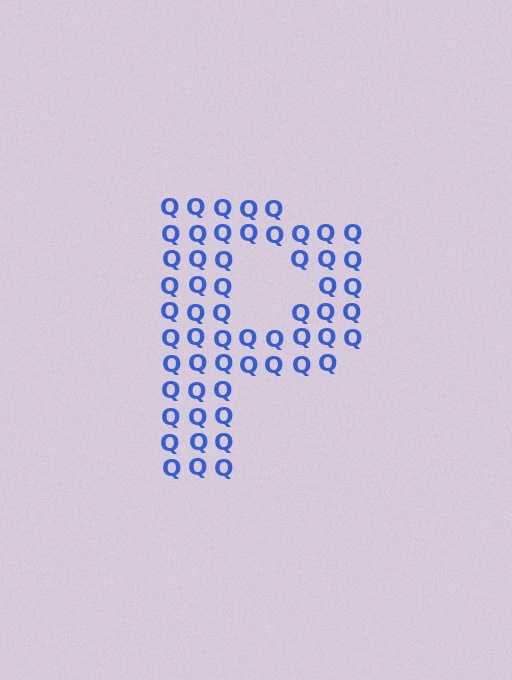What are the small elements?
The small elements are letter Q's.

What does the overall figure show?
The overall figure shows the letter P.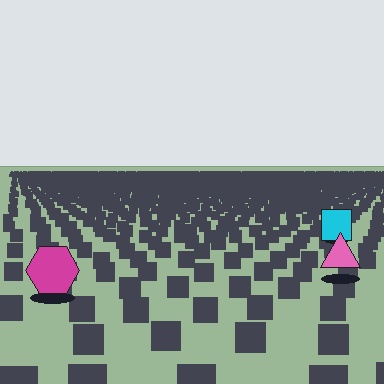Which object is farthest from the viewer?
The cyan square is farthest from the viewer. It appears smaller and the ground texture around it is denser.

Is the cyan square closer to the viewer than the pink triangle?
No. The pink triangle is closer — you can tell from the texture gradient: the ground texture is coarser near it.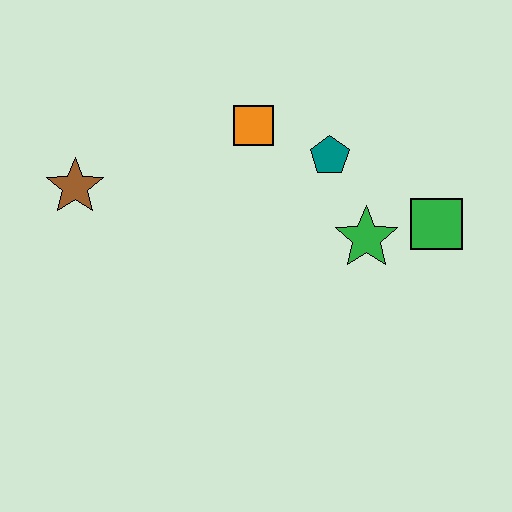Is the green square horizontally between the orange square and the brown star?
No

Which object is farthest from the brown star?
The green square is farthest from the brown star.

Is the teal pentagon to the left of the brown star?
No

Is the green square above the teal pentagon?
No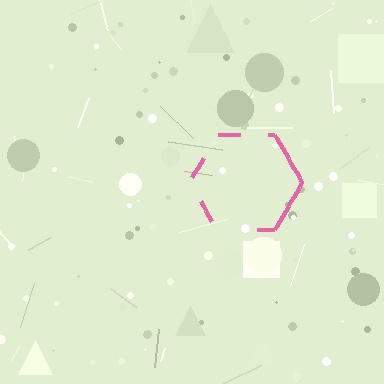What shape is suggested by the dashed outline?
The dashed outline suggests a hexagon.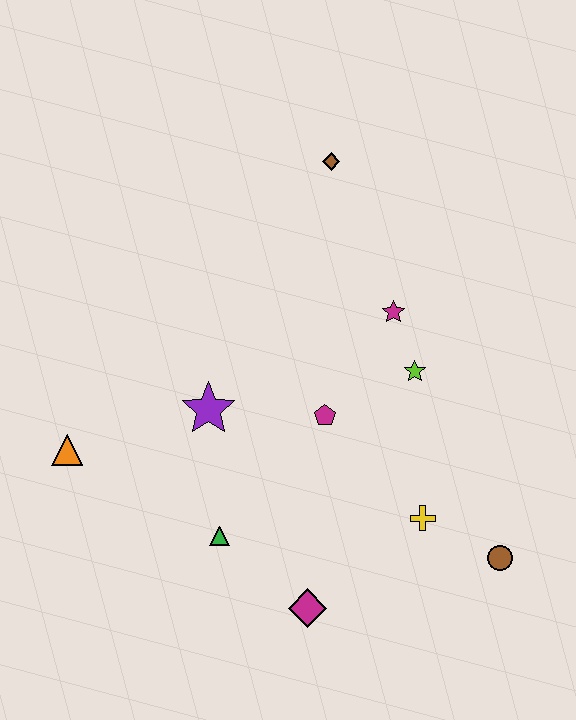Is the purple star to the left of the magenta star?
Yes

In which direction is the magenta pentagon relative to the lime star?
The magenta pentagon is to the left of the lime star.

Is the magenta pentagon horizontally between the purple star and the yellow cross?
Yes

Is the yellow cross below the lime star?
Yes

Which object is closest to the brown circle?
The yellow cross is closest to the brown circle.